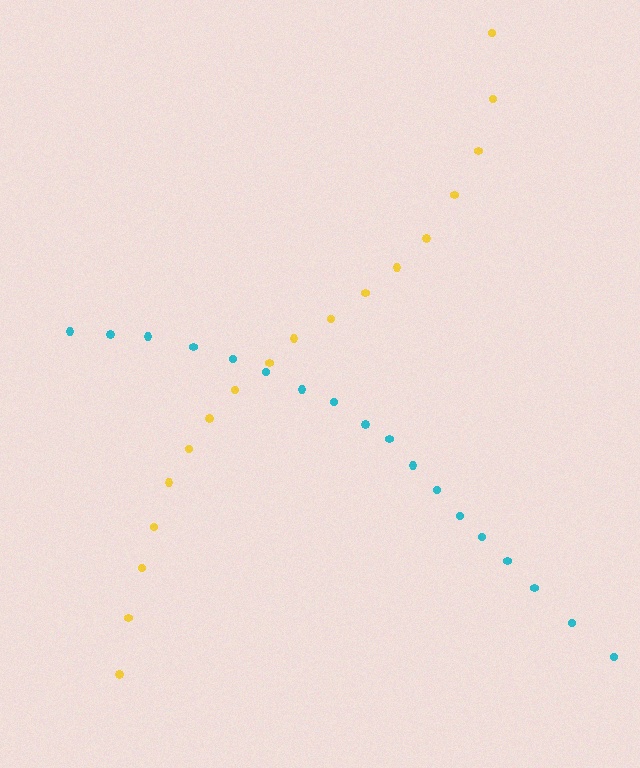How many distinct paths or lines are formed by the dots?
There are 2 distinct paths.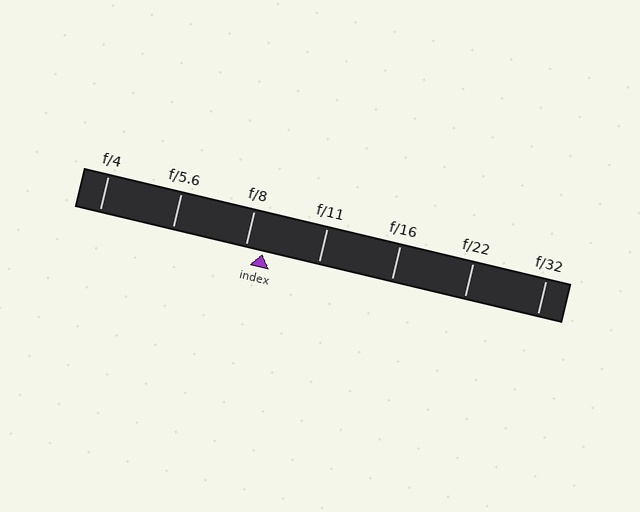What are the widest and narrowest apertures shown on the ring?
The widest aperture shown is f/4 and the narrowest is f/32.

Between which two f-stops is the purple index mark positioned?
The index mark is between f/8 and f/11.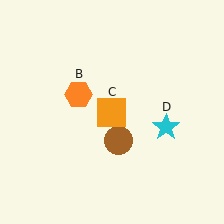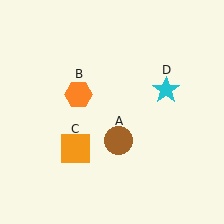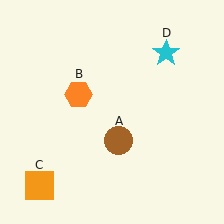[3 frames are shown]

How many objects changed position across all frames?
2 objects changed position: orange square (object C), cyan star (object D).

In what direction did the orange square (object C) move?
The orange square (object C) moved down and to the left.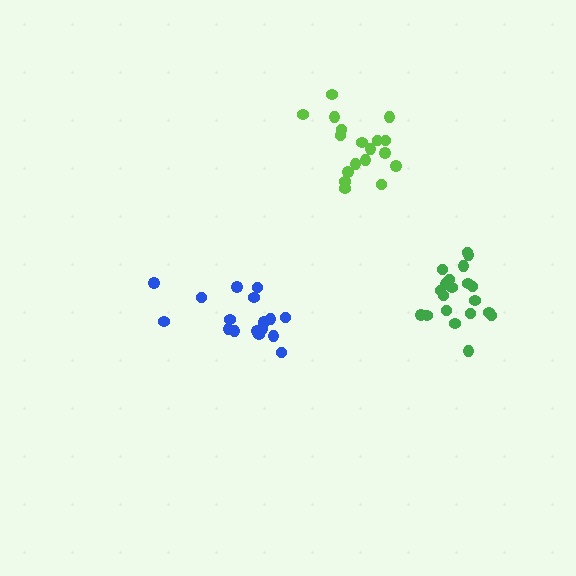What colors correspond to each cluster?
The clusters are colored: blue, lime, green.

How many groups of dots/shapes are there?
There are 3 groups.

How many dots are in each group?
Group 1: 17 dots, Group 2: 18 dots, Group 3: 20 dots (55 total).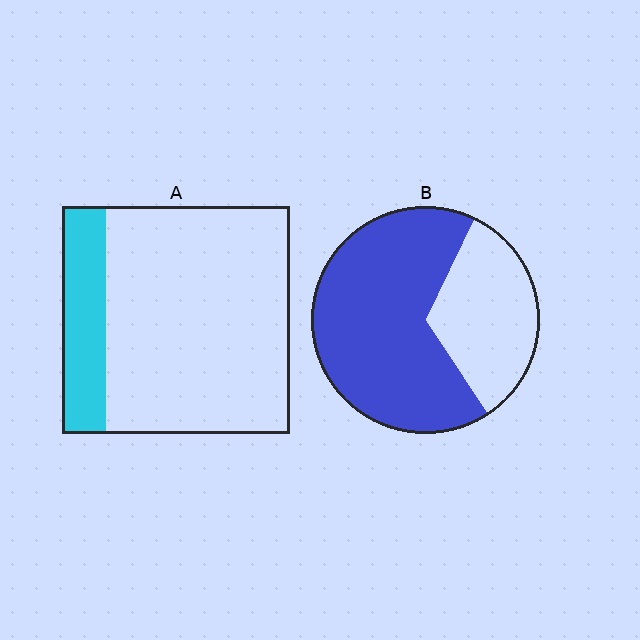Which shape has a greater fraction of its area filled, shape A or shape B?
Shape B.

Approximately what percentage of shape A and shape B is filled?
A is approximately 20% and B is approximately 65%.